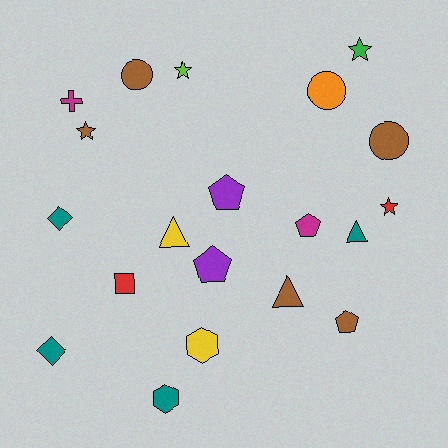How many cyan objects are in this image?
There are no cyan objects.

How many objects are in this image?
There are 20 objects.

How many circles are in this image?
There are 3 circles.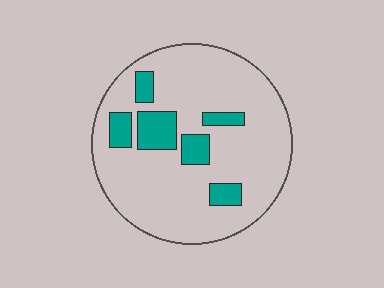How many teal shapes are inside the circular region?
6.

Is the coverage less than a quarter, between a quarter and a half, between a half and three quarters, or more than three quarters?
Less than a quarter.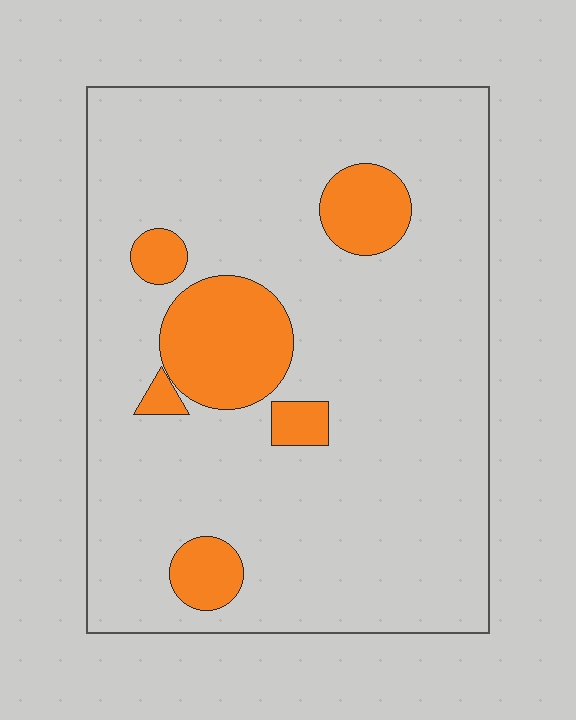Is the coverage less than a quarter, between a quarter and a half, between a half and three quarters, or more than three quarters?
Less than a quarter.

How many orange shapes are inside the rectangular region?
6.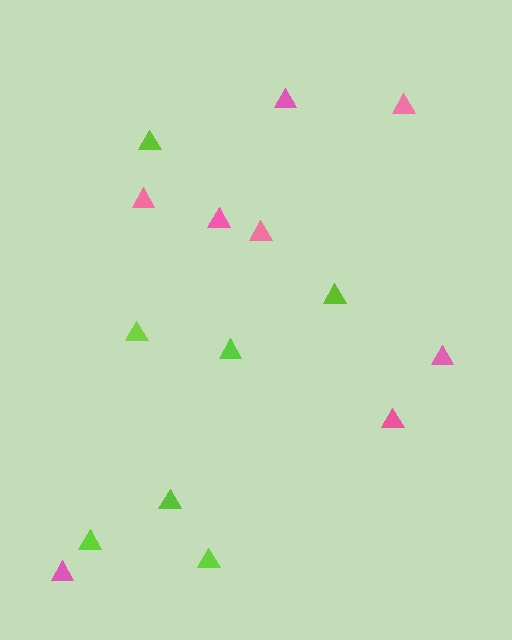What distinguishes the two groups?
There are 2 groups: one group of lime triangles (7) and one group of pink triangles (8).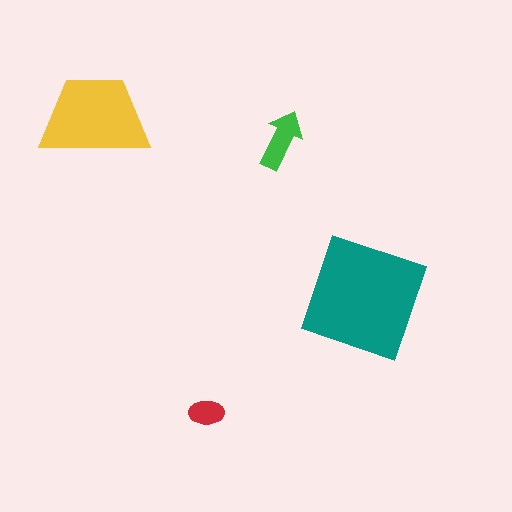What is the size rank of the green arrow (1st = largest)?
3rd.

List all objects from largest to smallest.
The teal square, the yellow trapezoid, the green arrow, the red ellipse.